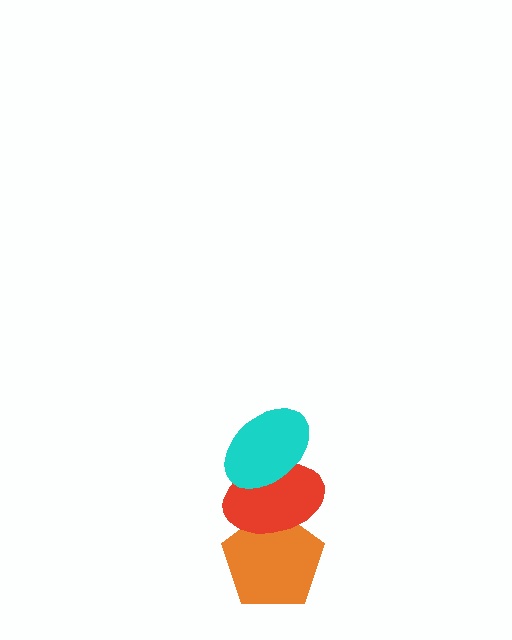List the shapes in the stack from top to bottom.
From top to bottom: the cyan ellipse, the red ellipse, the orange pentagon.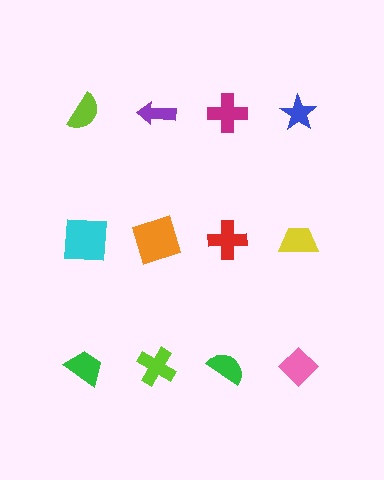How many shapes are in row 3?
4 shapes.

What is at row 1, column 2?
A purple arrow.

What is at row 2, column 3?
A red cross.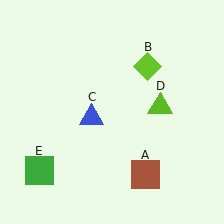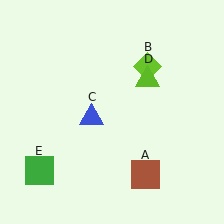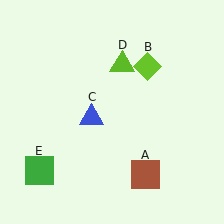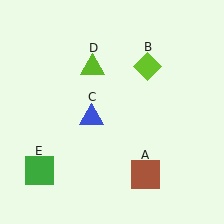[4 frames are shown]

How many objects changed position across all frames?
1 object changed position: lime triangle (object D).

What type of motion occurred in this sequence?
The lime triangle (object D) rotated counterclockwise around the center of the scene.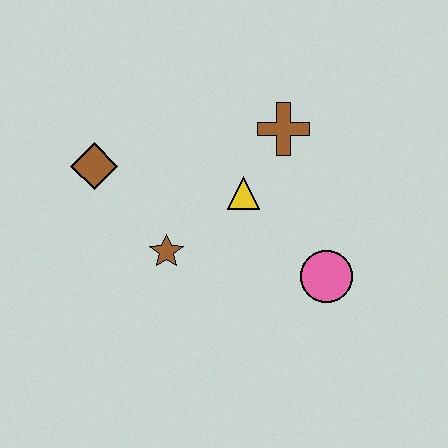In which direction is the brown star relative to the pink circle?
The brown star is to the left of the pink circle.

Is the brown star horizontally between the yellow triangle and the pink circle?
No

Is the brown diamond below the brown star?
No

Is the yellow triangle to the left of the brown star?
No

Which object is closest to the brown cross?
The yellow triangle is closest to the brown cross.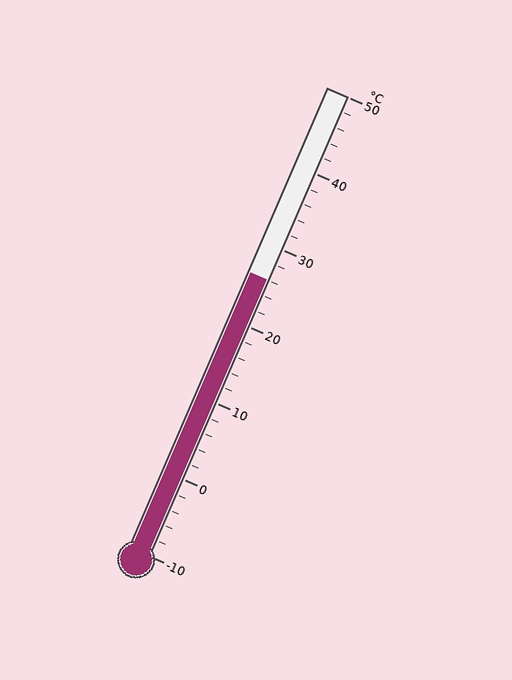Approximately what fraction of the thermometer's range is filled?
The thermometer is filled to approximately 60% of its range.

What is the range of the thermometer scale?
The thermometer scale ranges from -10°C to 50°C.